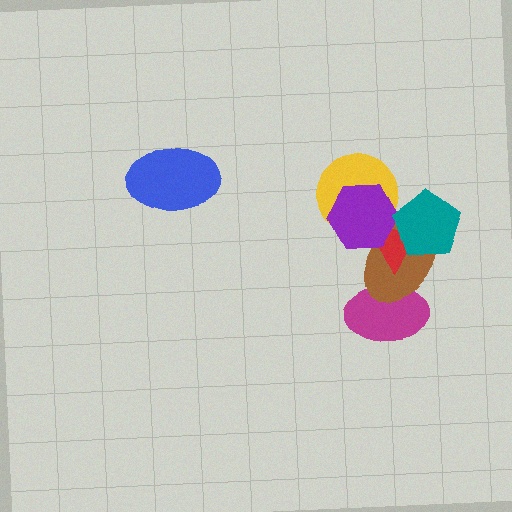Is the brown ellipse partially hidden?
Yes, it is partially covered by another shape.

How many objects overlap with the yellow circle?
3 objects overlap with the yellow circle.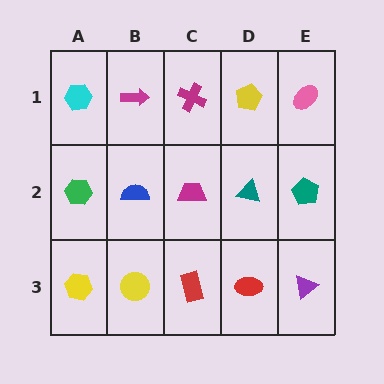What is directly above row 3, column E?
A teal pentagon.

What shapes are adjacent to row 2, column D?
A yellow pentagon (row 1, column D), a red ellipse (row 3, column D), a magenta trapezoid (row 2, column C), a teal pentagon (row 2, column E).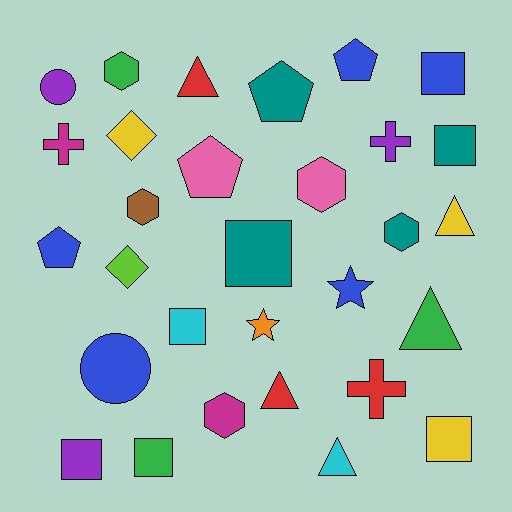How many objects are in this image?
There are 30 objects.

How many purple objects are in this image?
There are 3 purple objects.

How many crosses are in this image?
There are 3 crosses.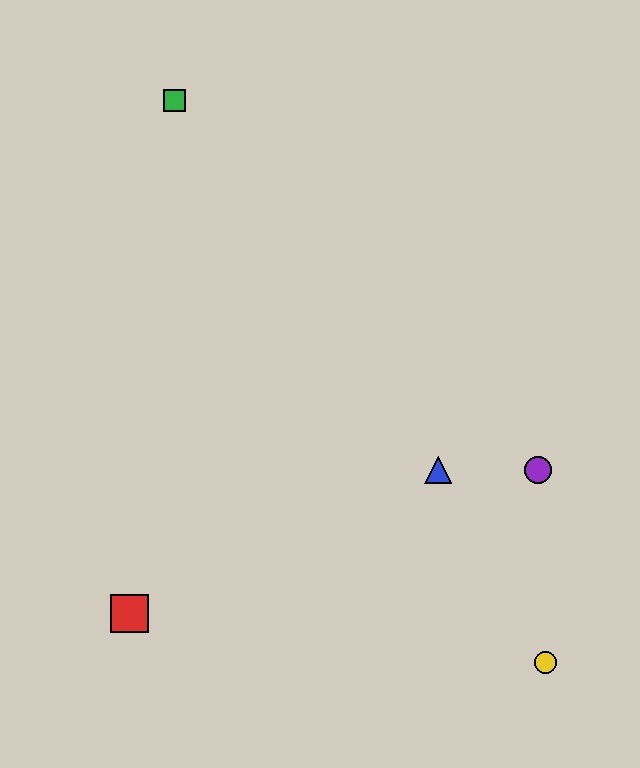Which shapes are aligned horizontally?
The blue triangle, the purple circle are aligned horizontally.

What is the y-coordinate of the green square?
The green square is at y≈101.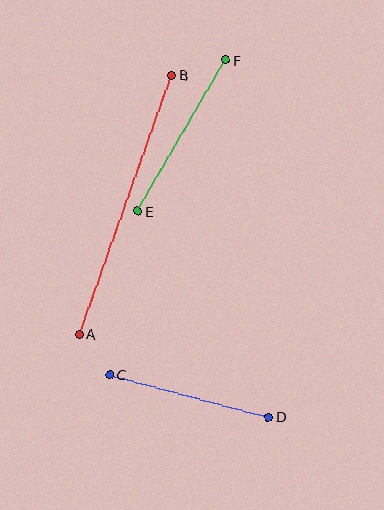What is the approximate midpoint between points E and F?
The midpoint is at approximately (182, 136) pixels.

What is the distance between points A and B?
The distance is approximately 275 pixels.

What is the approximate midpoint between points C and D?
The midpoint is at approximately (189, 396) pixels.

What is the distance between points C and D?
The distance is approximately 164 pixels.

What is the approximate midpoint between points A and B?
The midpoint is at approximately (126, 205) pixels.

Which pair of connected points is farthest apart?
Points A and B are farthest apart.